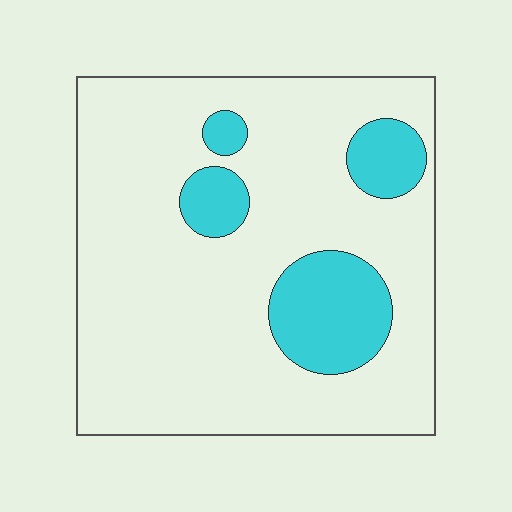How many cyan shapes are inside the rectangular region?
4.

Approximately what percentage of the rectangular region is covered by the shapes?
Approximately 20%.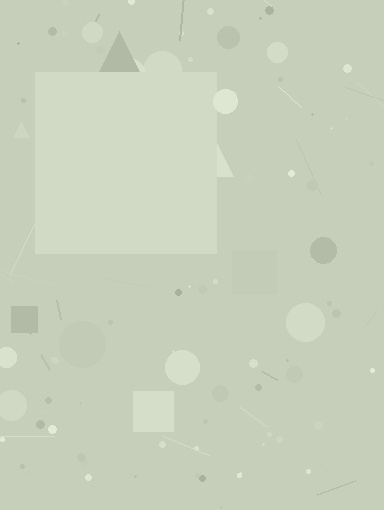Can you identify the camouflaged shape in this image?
The camouflaged shape is a square.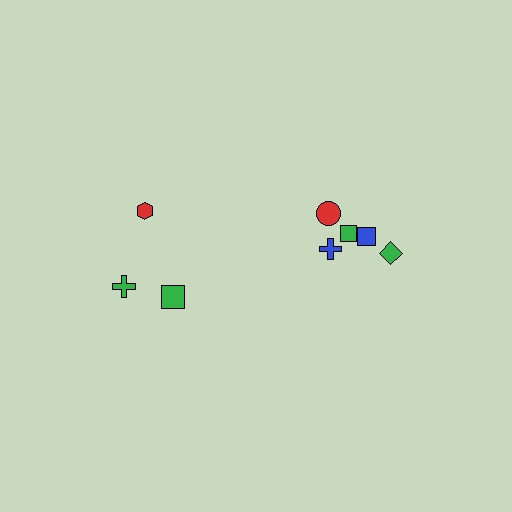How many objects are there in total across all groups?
There are 8 objects.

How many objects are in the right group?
There are 5 objects.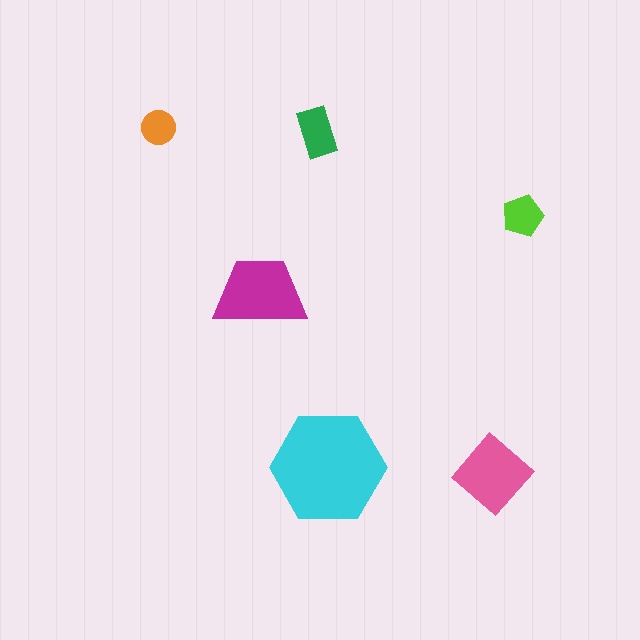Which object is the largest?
The cyan hexagon.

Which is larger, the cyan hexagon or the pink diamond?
The cyan hexagon.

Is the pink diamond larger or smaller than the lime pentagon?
Larger.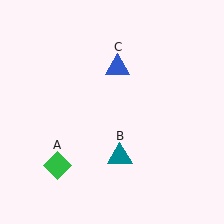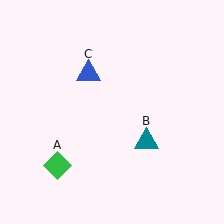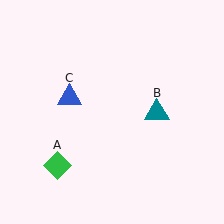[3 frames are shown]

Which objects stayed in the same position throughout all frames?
Green diamond (object A) remained stationary.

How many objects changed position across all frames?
2 objects changed position: teal triangle (object B), blue triangle (object C).